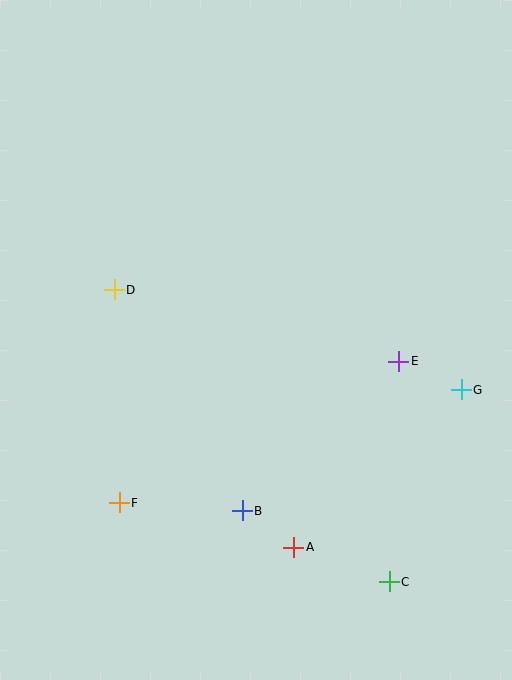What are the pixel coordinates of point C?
Point C is at (389, 582).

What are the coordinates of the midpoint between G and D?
The midpoint between G and D is at (288, 340).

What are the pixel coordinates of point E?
Point E is at (399, 361).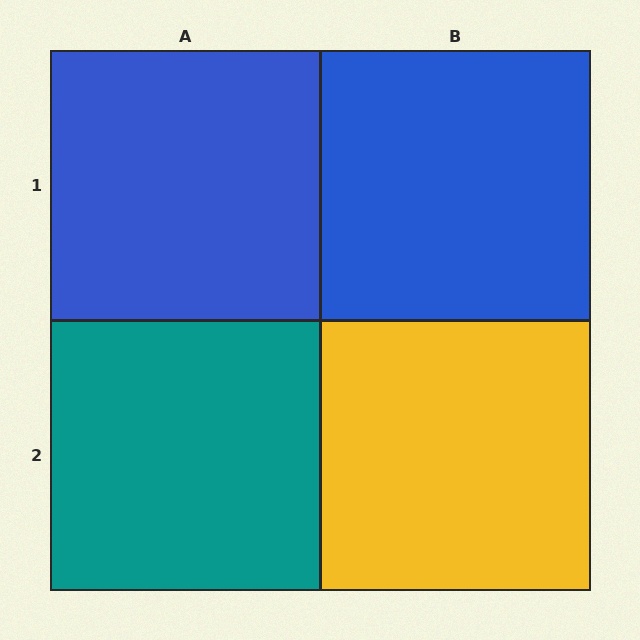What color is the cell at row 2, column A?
Teal.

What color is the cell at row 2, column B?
Yellow.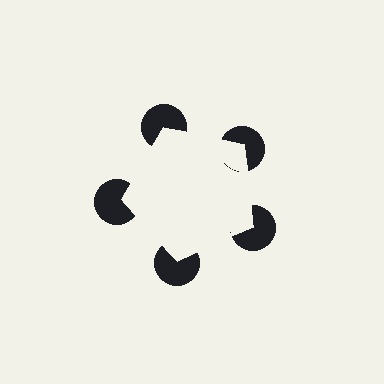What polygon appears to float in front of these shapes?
An illusory pentagon — its edges are inferred from the aligned wedge cuts in the pac-man discs, not physically drawn.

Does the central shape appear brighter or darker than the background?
It typically appears slightly brighter than the background, even though no actual brightness change is drawn.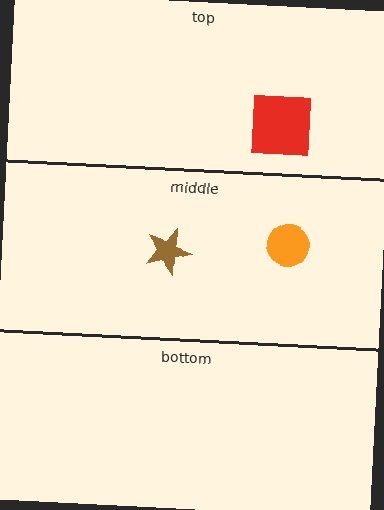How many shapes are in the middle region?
2.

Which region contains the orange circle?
The middle region.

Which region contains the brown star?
The middle region.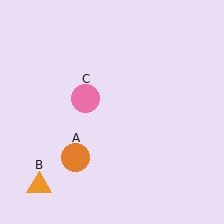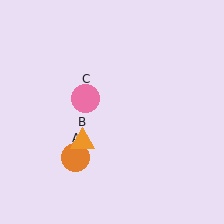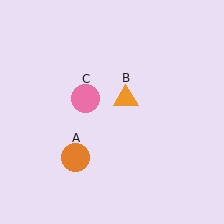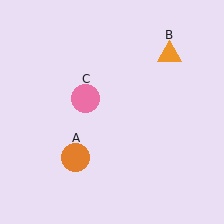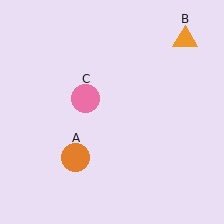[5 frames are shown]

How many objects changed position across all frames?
1 object changed position: orange triangle (object B).